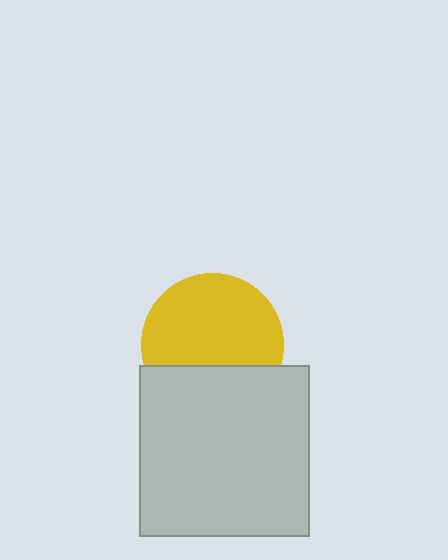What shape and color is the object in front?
The object in front is a light gray square.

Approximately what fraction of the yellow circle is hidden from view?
Roughly 32% of the yellow circle is hidden behind the light gray square.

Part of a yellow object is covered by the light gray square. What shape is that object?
It is a circle.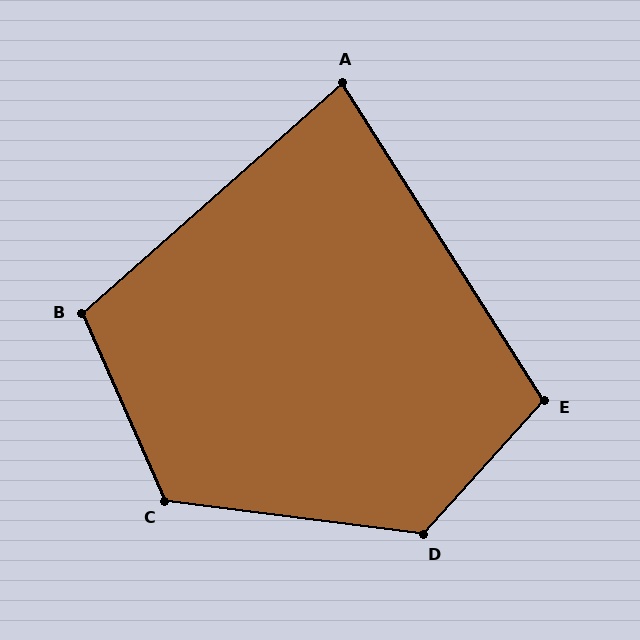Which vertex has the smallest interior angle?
A, at approximately 81 degrees.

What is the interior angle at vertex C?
Approximately 121 degrees (obtuse).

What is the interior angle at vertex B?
Approximately 108 degrees (obtuse).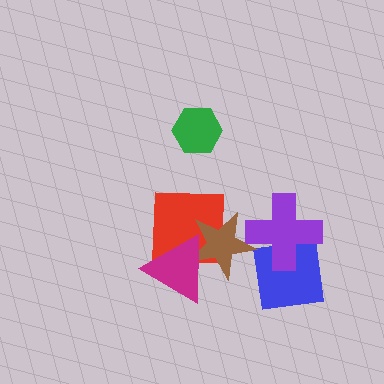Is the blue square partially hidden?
Yes, it is partially covered by another shape.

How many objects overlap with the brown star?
3 objects overlap with the brown star.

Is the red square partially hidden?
Yes, it is partially covered by another shape.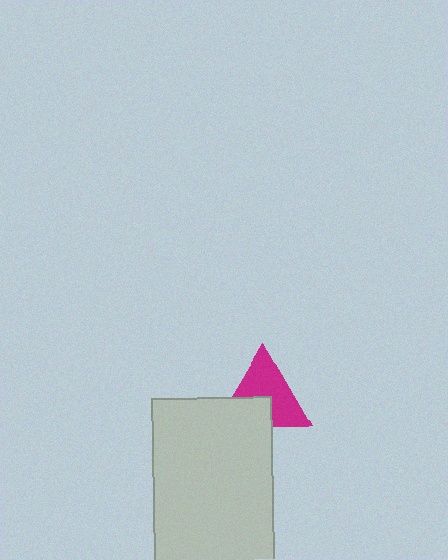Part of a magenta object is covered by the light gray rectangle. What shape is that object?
It is a triangle.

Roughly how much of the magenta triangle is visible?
About half of it is visible (roughly 64%).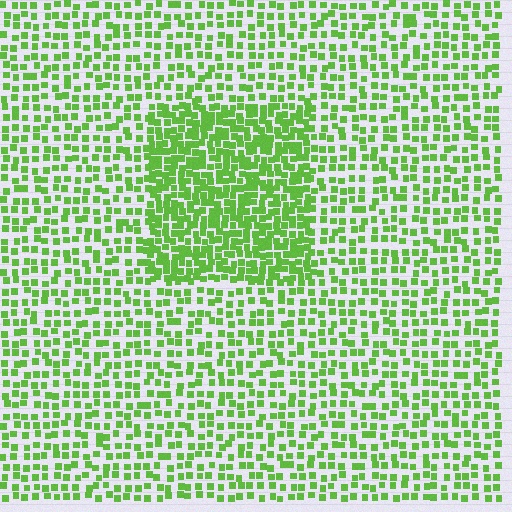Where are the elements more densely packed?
The elements are more densely packed inside the rectangle boundary.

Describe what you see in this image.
The image contains small lime elements arranged at two different densities. A rectangle-shaped region is visible where the elements are more densely packed than the surrounding area.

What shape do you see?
I see a rectangle.